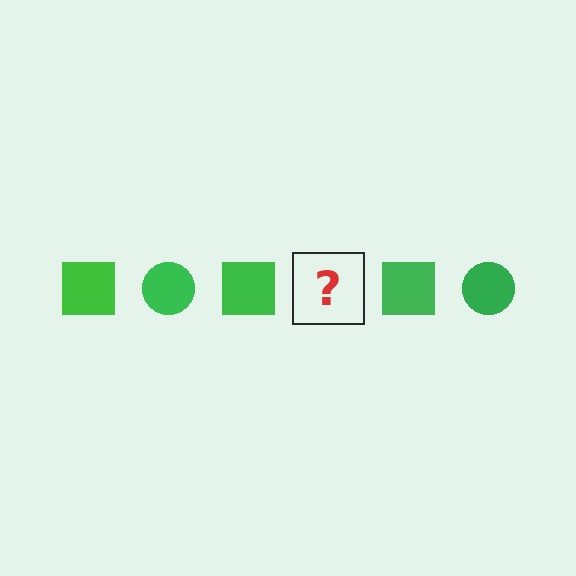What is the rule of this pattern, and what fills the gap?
The rule is that the pattern cycles through square, circle shapes in green. The gap should be filled with a green circle.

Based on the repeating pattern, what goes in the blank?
The blank should be a green circle.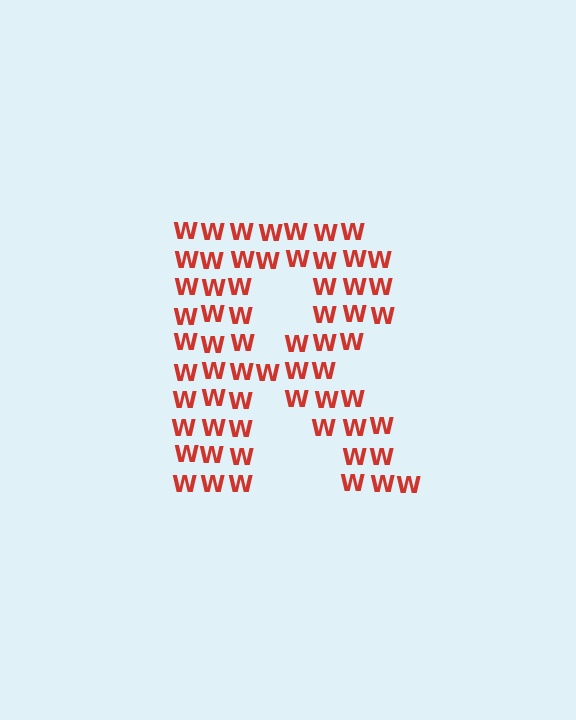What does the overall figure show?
The overall figure shows the letter R.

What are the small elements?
The small elements are letter W's.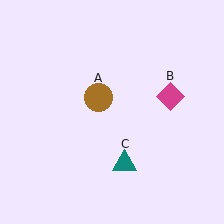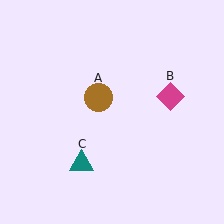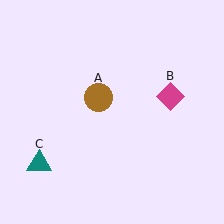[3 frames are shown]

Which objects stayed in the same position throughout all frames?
Brown circle (object A) and magenta diamond (object B) remained stationary.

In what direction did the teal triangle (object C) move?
The teal triangle (object C) moved left.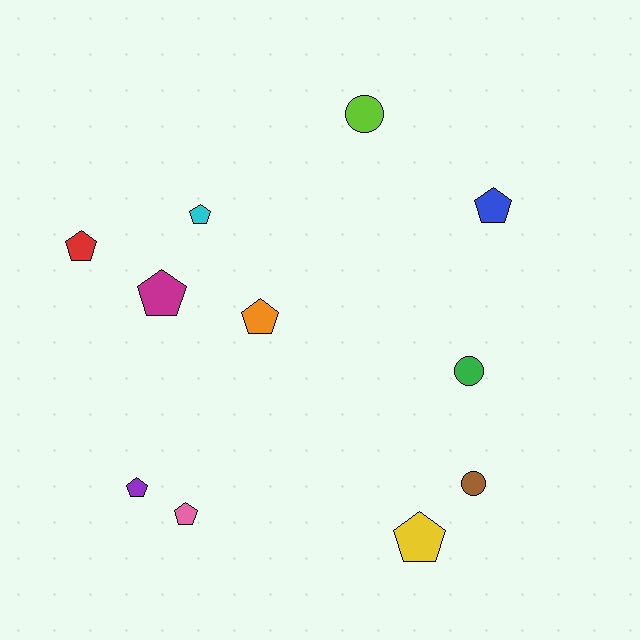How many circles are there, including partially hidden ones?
There are 3 circles.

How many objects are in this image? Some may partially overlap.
There are 11 objects.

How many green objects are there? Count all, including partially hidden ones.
There is 1 green object.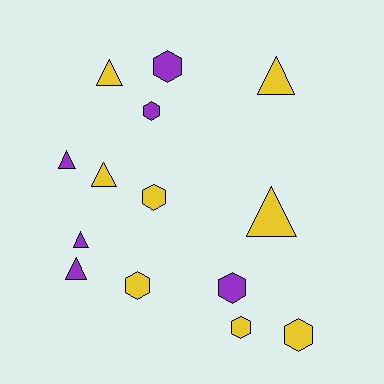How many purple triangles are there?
There are 3 purple triangles.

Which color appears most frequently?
Yellow, with 8 objects.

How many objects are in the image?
There are 14 objects.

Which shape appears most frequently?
Triangle, with 7 objects.